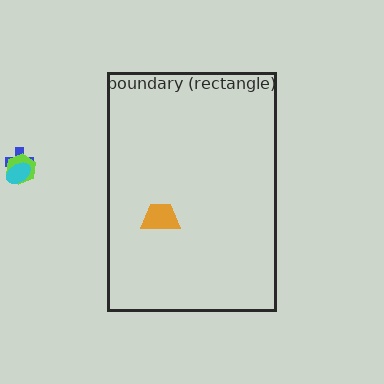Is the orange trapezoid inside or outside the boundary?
Inside.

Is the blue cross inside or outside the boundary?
Outside.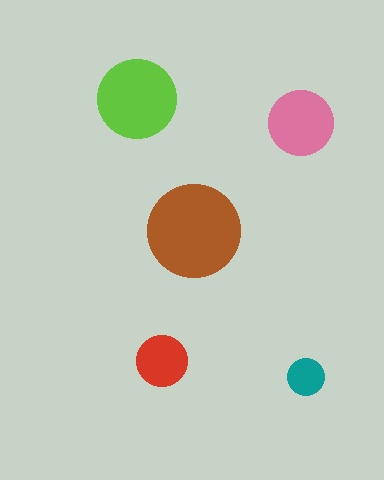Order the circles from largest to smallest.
the brown one, the lime one, the pink one, the red one, the teal one.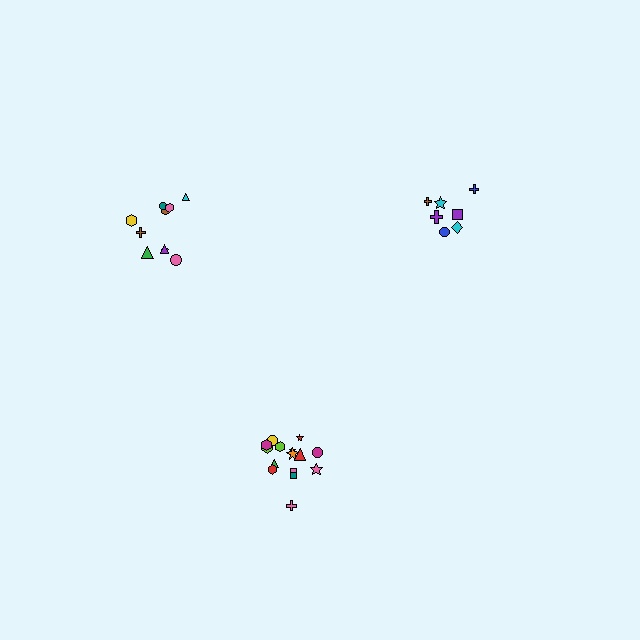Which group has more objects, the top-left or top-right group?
The top-left group.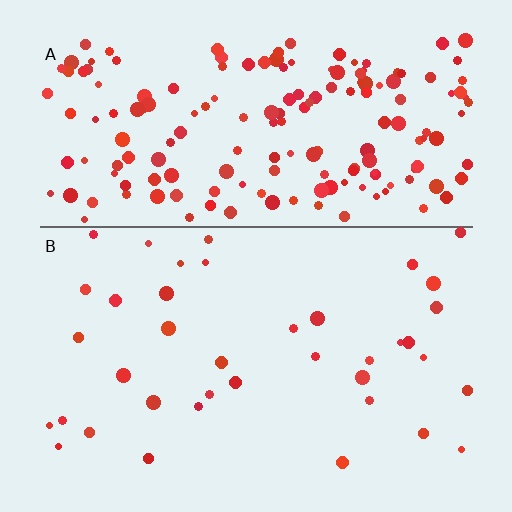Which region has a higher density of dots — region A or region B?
A (the top).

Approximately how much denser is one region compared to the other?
Approximately 4.7× — region A over region B.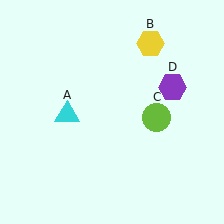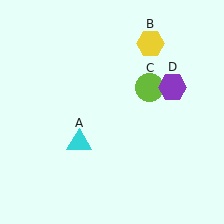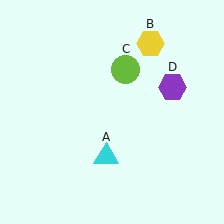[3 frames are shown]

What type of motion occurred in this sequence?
The cyan triangle (object A), lime circle (object C) rotated counterclockwise around the center of the scene.